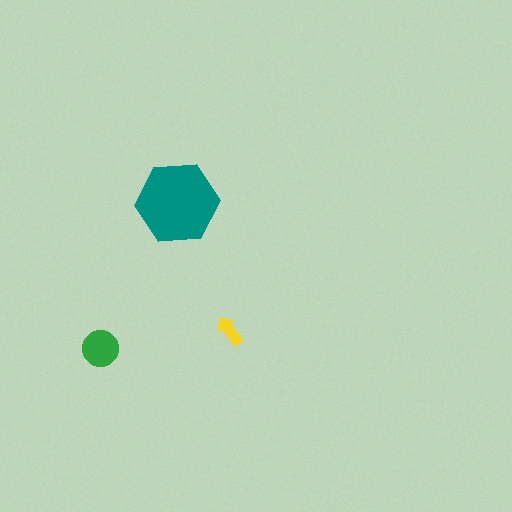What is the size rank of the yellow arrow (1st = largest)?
3rd.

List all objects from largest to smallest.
The teal hexagon, the green circle, the yellow arrow.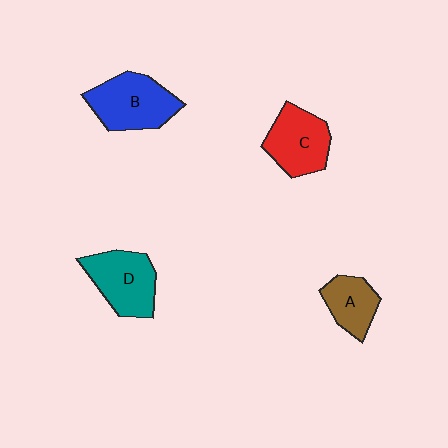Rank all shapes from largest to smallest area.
From largest to smallest: B (blue), D (teal), C (red), A (brown).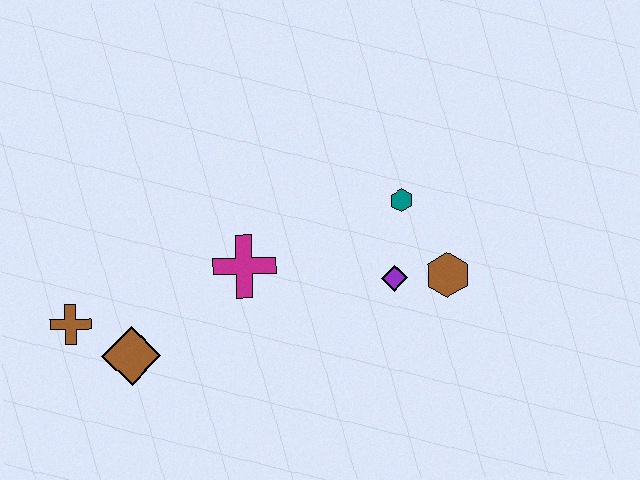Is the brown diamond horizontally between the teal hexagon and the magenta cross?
No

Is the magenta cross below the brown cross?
No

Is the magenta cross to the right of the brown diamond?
Yes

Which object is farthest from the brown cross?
The brown hexagon is farthest from the brown cross.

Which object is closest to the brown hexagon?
The purple diamond is closest to the brown hexagon.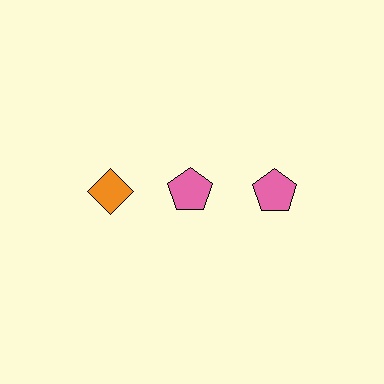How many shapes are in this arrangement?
There are 3 shapes arranged in a grid pattern.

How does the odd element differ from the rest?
It differs in both color (orange instead of pink) and shape (diamond instead of pentagon).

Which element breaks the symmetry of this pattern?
The orange diamond in the top row, leftmost column breaks the symmetry. All other shapes are pink pentagons.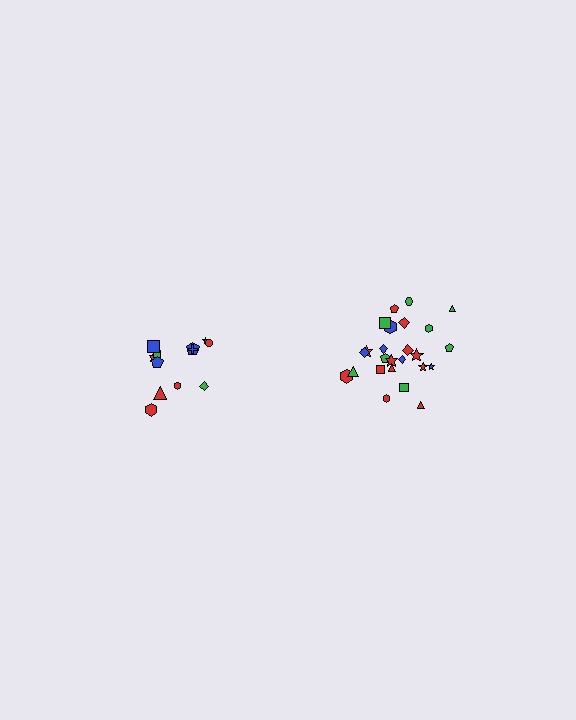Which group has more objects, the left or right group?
The right group.